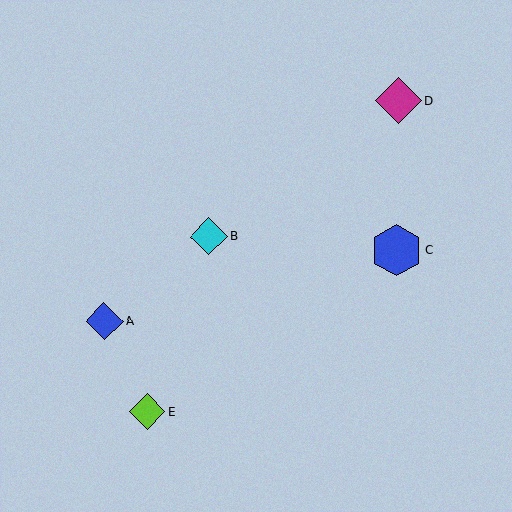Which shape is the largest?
The blue hexagon (labeled C) is the largest.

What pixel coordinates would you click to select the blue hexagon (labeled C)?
Click at (397, 250) to select the blue hexagon C.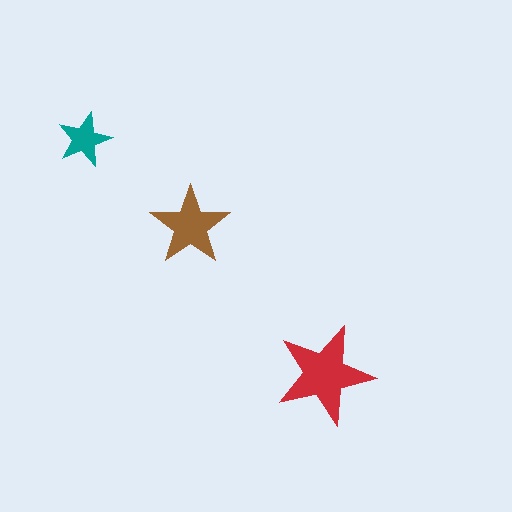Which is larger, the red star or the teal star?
The red one.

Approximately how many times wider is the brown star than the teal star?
About 1.5 times wider.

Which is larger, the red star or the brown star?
The red one.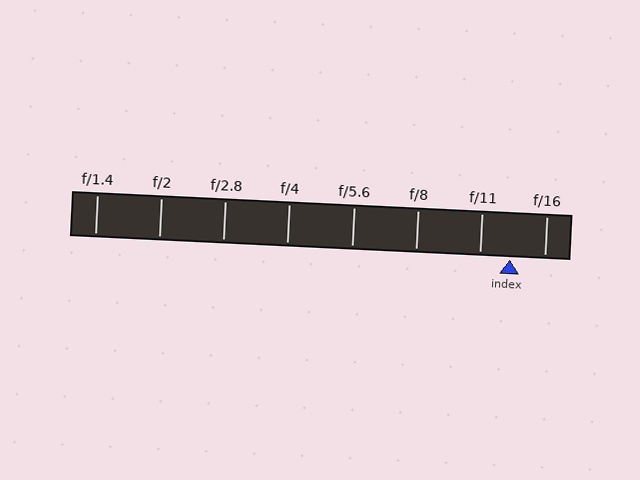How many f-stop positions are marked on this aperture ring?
There are 8 f-stop positions marked.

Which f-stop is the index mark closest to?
The index mark is closest to f/11.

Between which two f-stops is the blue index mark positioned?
The index mark is between f/11 and f/16.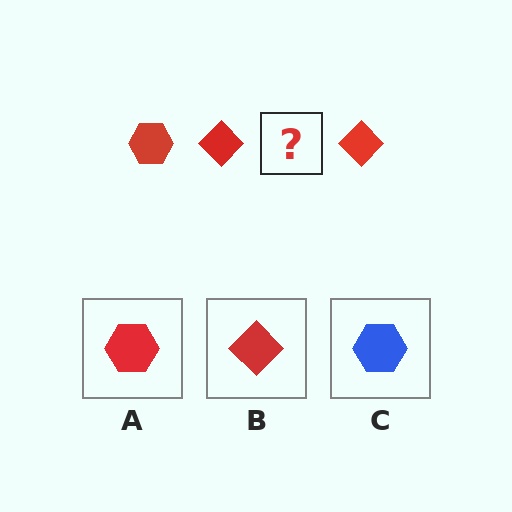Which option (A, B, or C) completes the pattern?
A.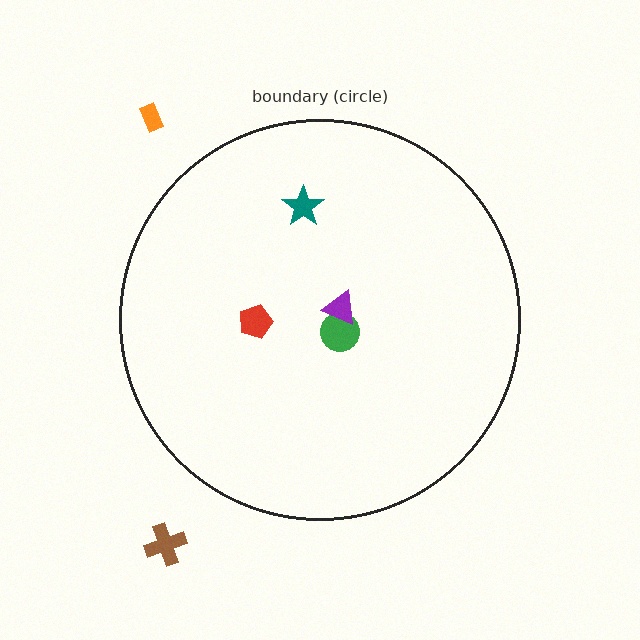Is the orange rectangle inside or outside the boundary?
Outside.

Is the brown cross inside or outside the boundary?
Outside.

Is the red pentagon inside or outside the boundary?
Inside.